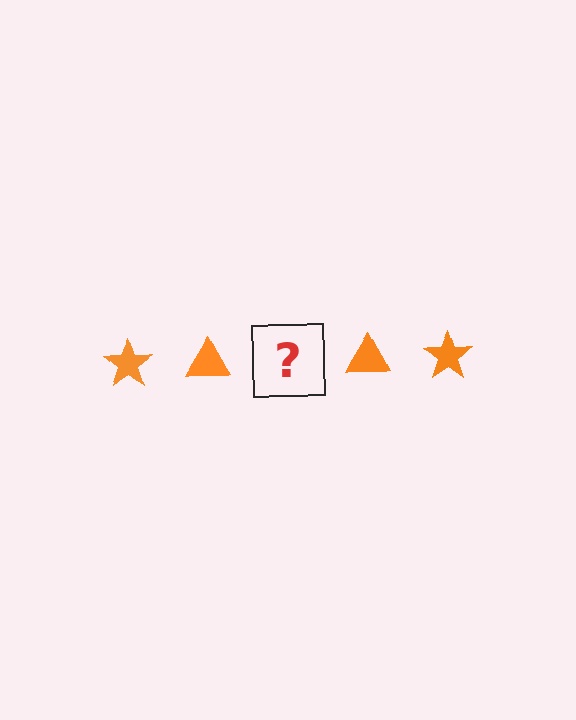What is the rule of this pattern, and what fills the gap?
The rule is that the pattern cycles through star, triangle shapes in orange. The gap should be filled with an orange star.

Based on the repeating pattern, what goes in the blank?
The blank should be an orange star.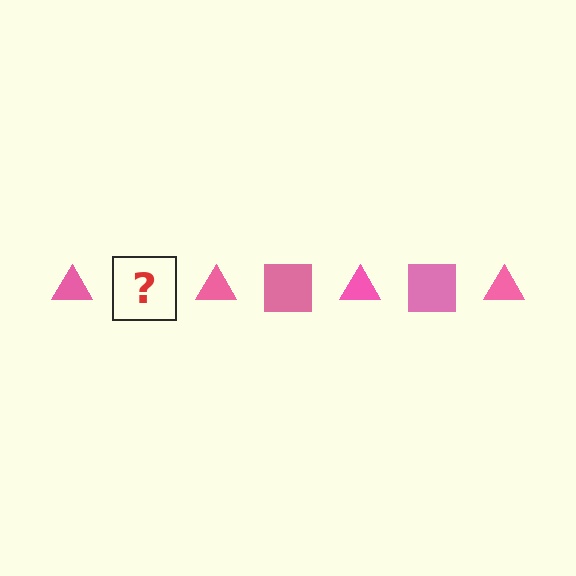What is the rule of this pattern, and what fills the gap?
The rule is that the pattern cycles through triangle, square shapes in pink. The gap should be filled with a pink square.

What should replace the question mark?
The question mark should be replaced with a pink square.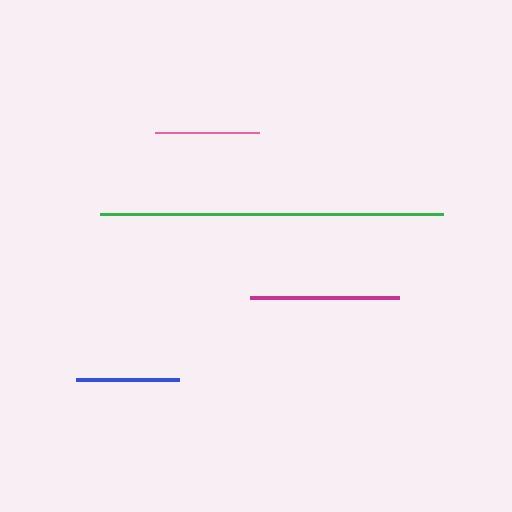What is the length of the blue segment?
The blue segment is approximately 103 pixels long.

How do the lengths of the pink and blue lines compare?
The pink and blue lines are approximately the same length.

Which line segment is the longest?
The green line is the longest at approximately 343 pixels.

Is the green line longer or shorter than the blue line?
The green line is longer than the blue line.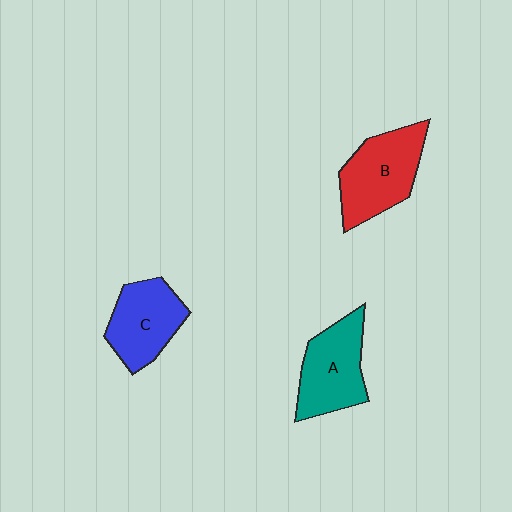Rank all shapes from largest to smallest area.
From largest to smallest: B (red), A (teal), C (blue).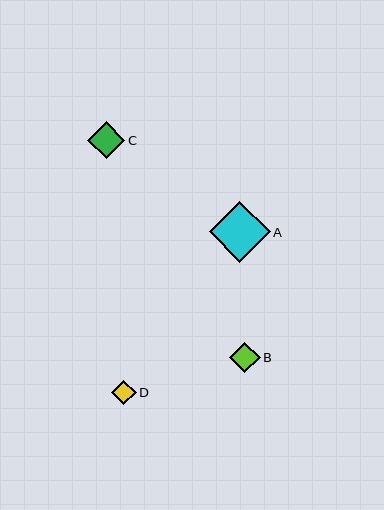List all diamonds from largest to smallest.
From largest to smallest: A, C, B, D.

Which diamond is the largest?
Diamond A is the largest with a size of approximately 61 pixels.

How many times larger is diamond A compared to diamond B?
Diamond A is approximately 2.0 times the size of diamond B.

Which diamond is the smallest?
Diamond D is the smallest with a size of approximately 24 pixels.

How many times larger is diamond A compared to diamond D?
Diamond A is approximately 2.5 times the size of diamond D.